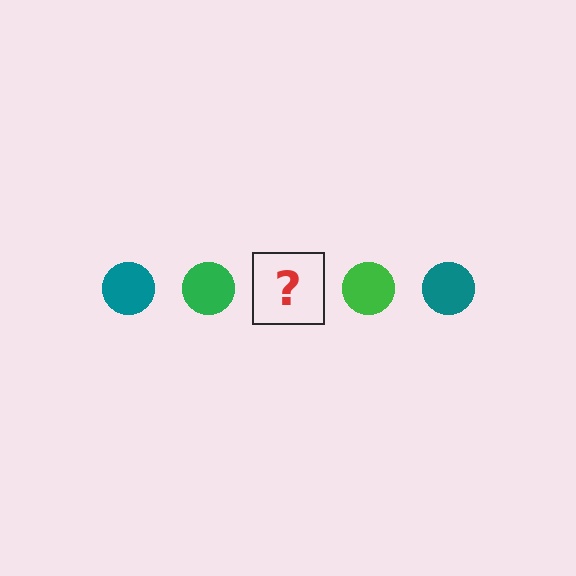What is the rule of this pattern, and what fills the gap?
The rule is that the pattern cycles through teal, green circles. The gap should be filled with a teal circle.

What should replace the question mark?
The question mark should be replaced with a teal circle.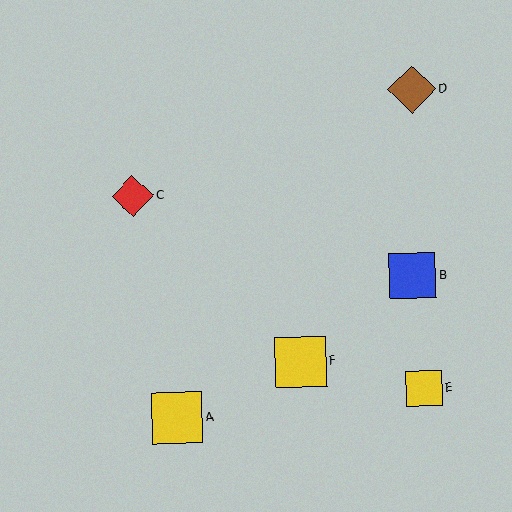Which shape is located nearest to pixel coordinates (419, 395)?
The yellow square (labeled E) at (424, 389) is nearest to that location.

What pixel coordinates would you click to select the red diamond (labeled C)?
Click at (133, 196) to select the red diamond C.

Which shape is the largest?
The yellow square (labeled F) is the largest.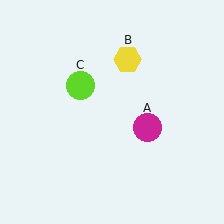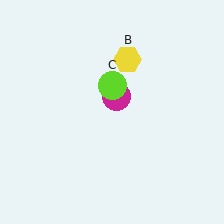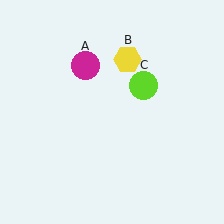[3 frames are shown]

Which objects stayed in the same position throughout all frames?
Yellow hexagon (object B) remained stationary.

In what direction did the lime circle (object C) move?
The lime circle (object C) moved right.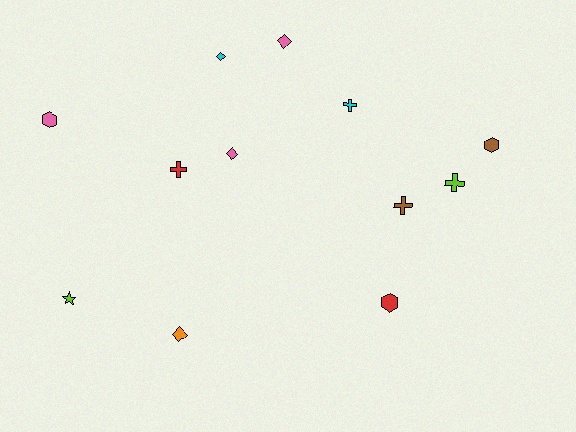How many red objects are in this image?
There are 2 red objects.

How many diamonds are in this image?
There are 4 diamonds.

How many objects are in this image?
There are 12 objects.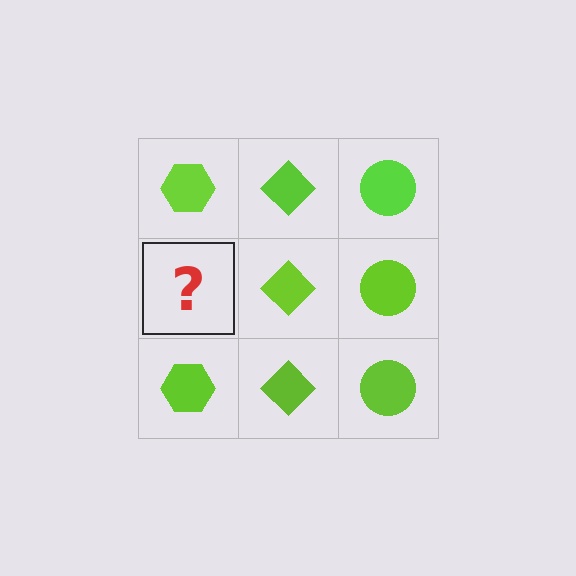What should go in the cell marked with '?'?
The missing cell should contain a lime hexagon.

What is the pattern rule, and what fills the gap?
The rule is that each column has a consistent shape. The gap should be filled with a lime hexagon.